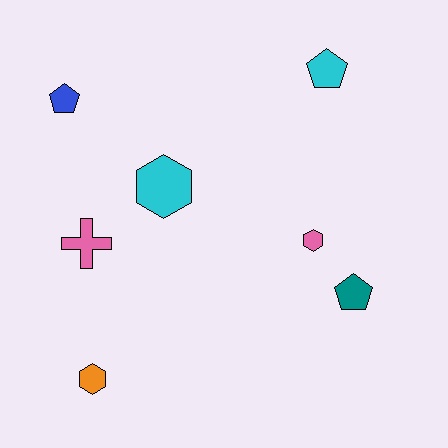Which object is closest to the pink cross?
The cyan hexagon is closest to the pink cross.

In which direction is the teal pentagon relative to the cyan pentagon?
The teal pentagon is below the cyan pentagon.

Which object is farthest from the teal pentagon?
The blue pentagon is farthest from the teal pentagon.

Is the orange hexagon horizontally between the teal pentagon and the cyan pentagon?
No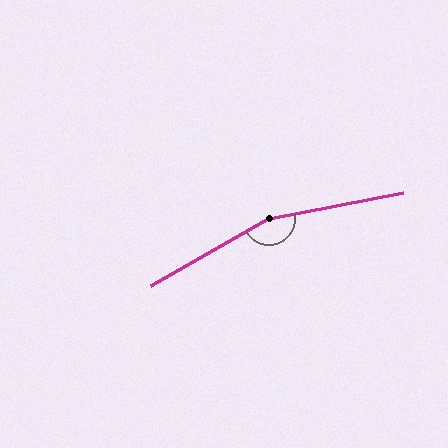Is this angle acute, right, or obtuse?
It is obtuse.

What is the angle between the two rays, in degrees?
Approximately 162 degrees.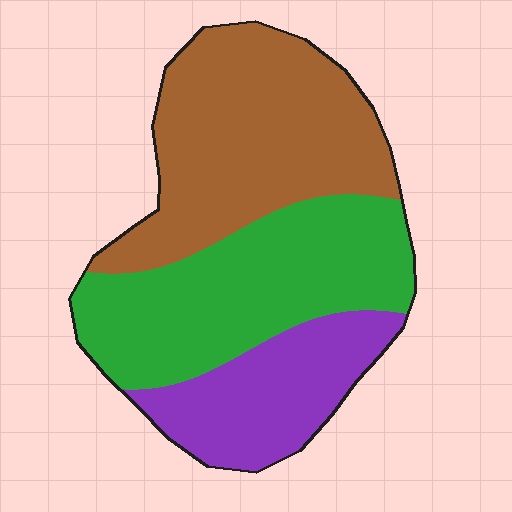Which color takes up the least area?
Purple, at roughly 20%.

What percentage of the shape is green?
Green covers 38% of the shape.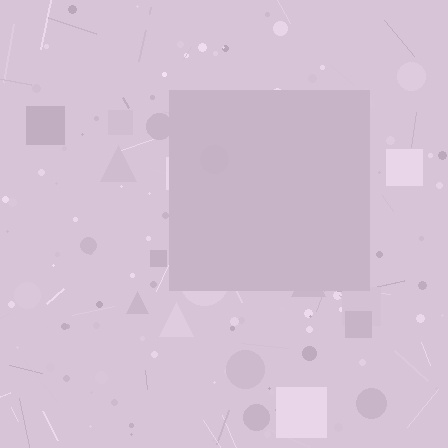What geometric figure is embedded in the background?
A square is embedded in the background.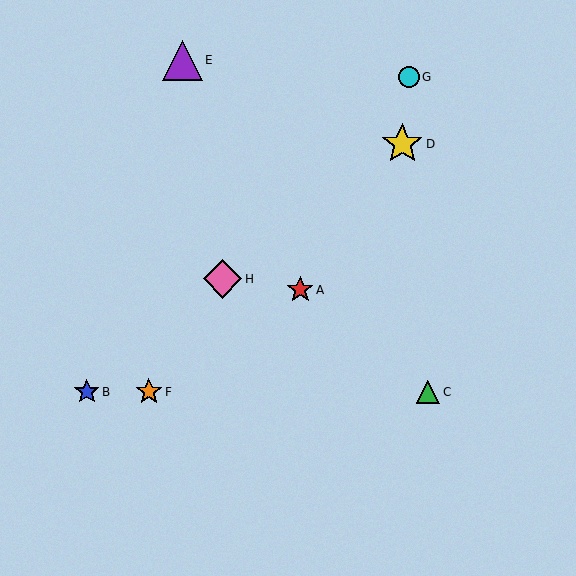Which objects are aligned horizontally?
Objects B, C, F are aligned horizontally.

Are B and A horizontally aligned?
No, B is at y≈392 and A is at y≈290.